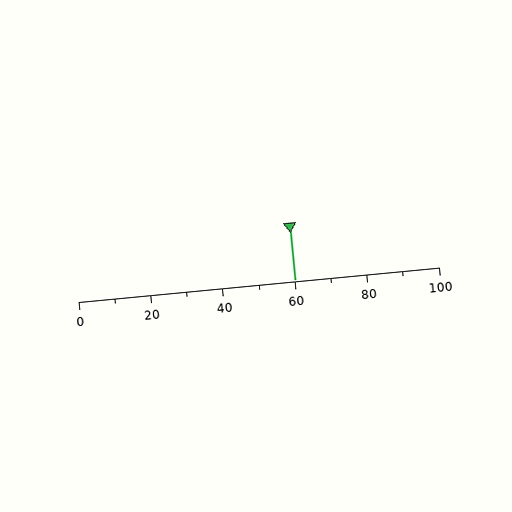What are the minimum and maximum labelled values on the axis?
The axis runs from 0 to 100.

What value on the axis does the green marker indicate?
The marker indicates approximately 60.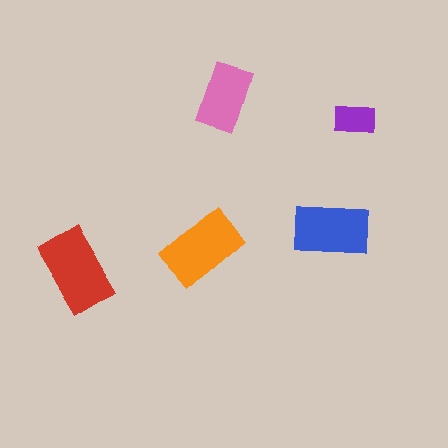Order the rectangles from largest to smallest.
the red one, the orange one, the blue one, the pink one, the purple one.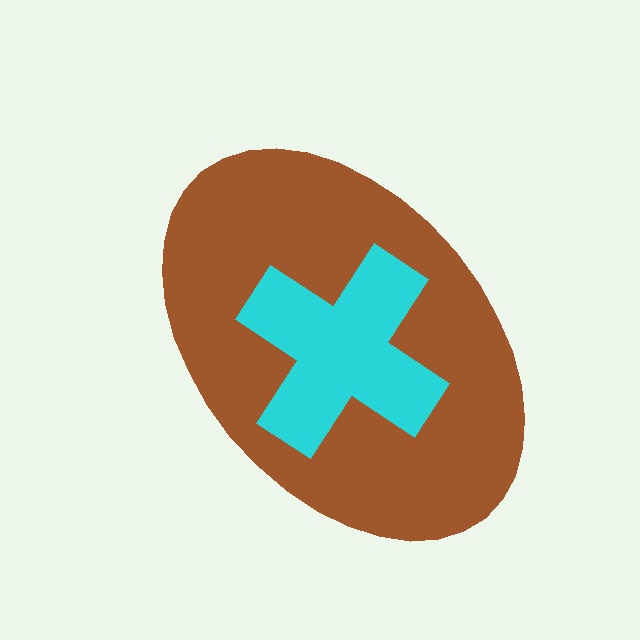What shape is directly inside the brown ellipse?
The cyan cross.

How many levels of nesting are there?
2.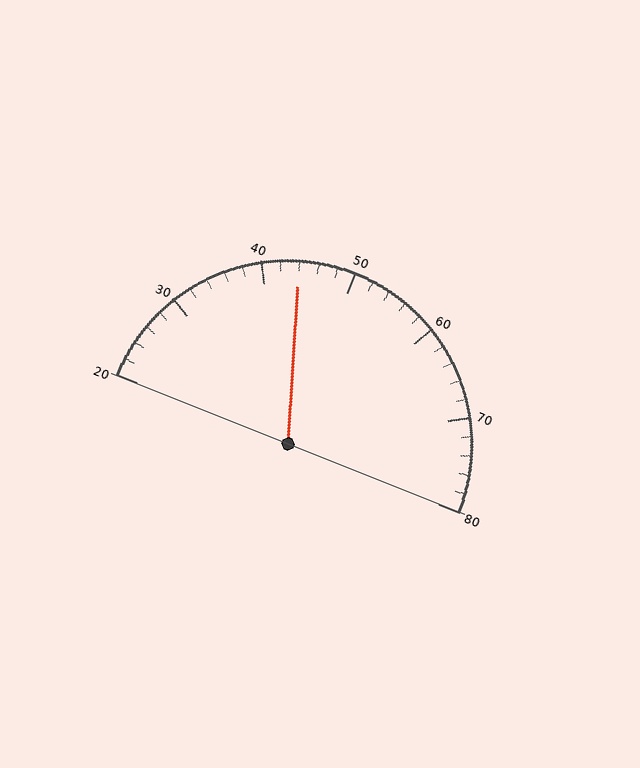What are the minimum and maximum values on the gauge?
The gauge ranges from 20 to 80.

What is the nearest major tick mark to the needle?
The nearest major tick mark is 40.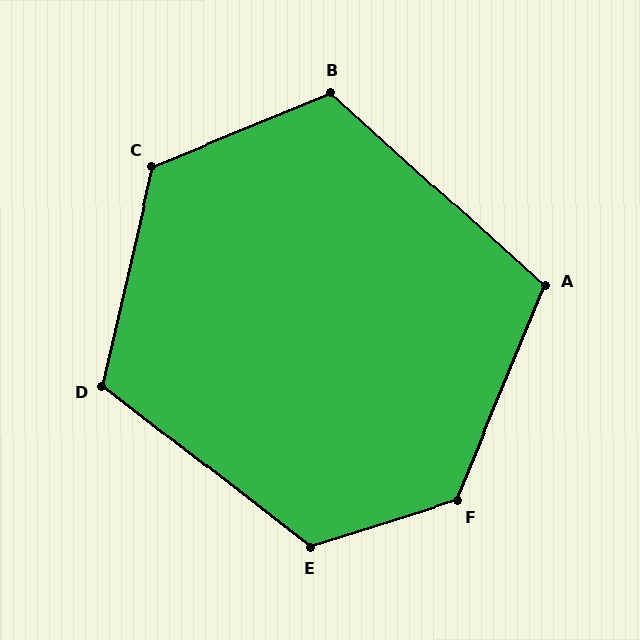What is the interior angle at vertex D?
Approximately 115 degrees (obtuse).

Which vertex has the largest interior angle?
F, at approximately 129 degrees.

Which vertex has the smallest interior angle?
A, at approximately 110 degrees.